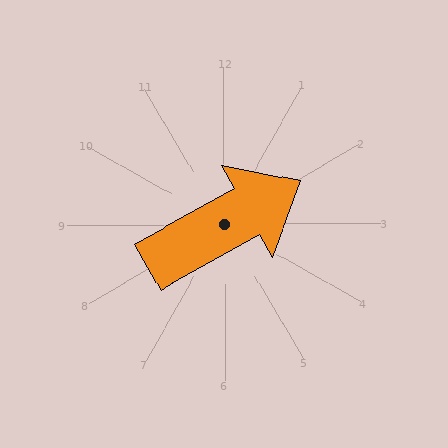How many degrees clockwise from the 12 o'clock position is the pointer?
Approximately 61 degrees.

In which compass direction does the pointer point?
Northeast.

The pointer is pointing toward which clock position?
Roughly 2 o'clock.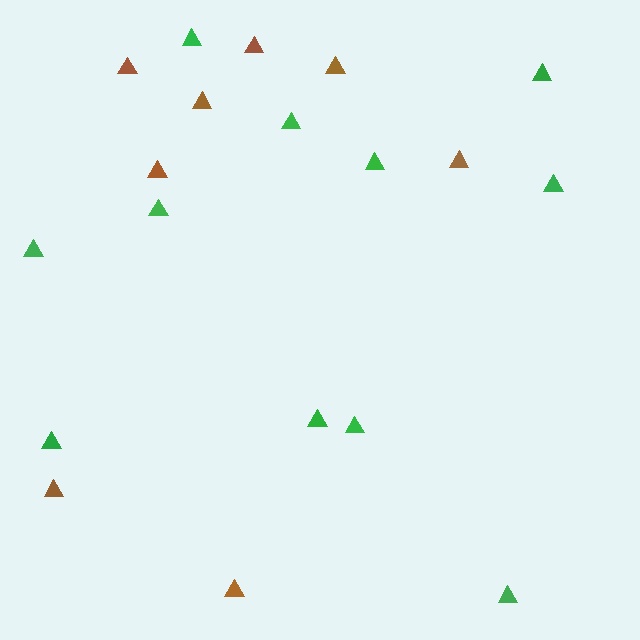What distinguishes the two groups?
There are 2 groups: one group of brown triangles (8) and one group of green triangles (11).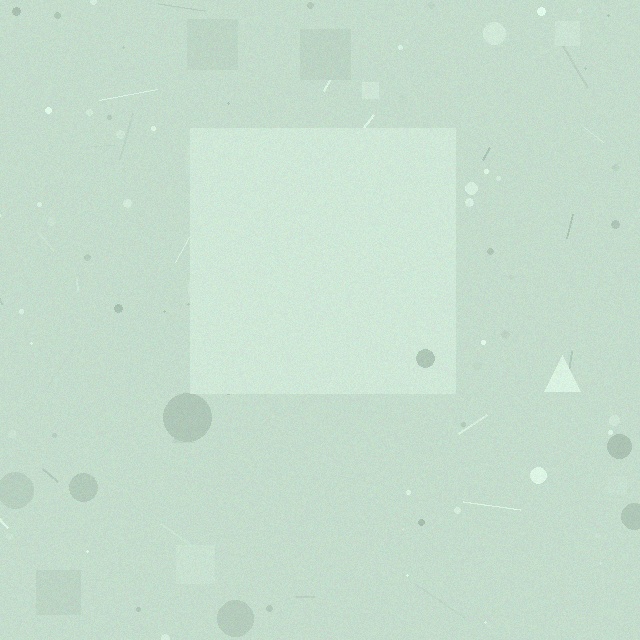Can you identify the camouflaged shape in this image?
The camouflaged shape is a square.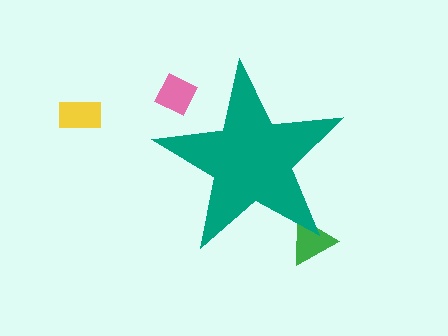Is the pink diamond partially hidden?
Yes, the pink diamond is partially hidden behind the teal star.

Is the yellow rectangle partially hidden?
No, the yellow rectangle is fully visible.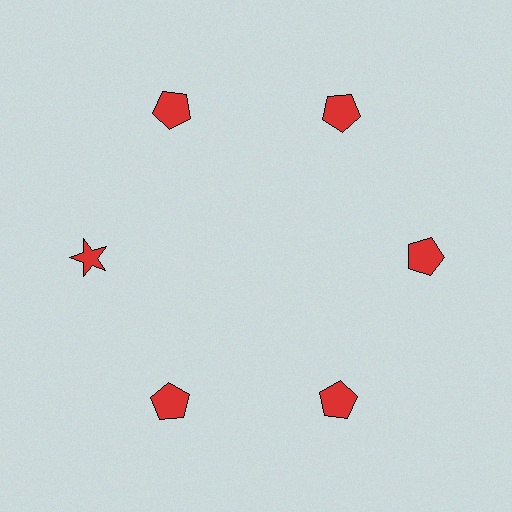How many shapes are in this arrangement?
There are 6 shapes arranged in a ring pattern.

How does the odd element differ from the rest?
It has a different shape: star instead of pentagon.